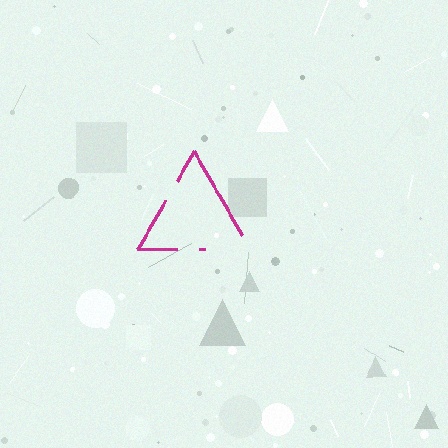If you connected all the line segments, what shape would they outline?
They would outline a triangle.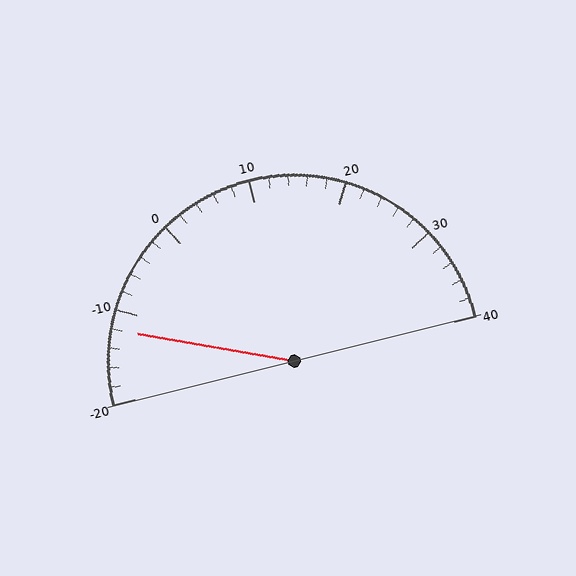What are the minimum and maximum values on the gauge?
The gauge ranges from -20 to 40.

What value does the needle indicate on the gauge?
The needle indicates approximately -12.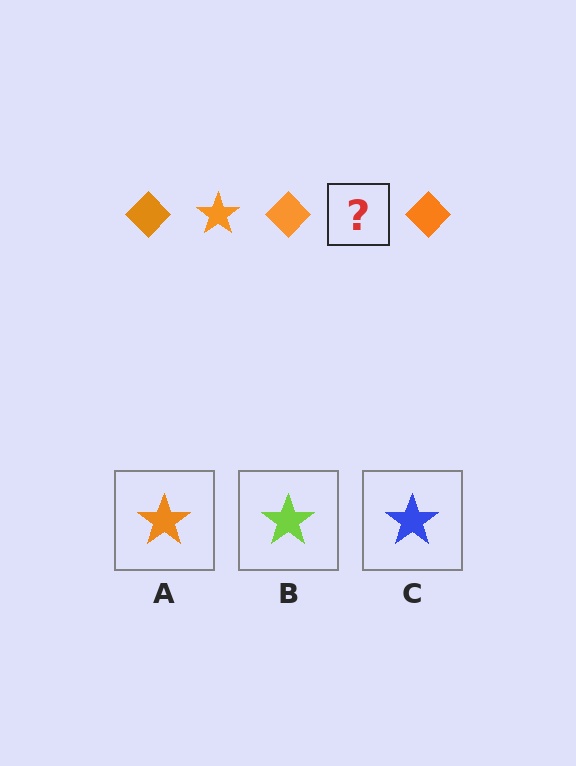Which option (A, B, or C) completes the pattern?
A.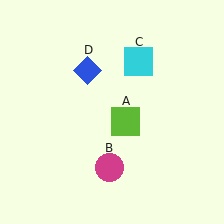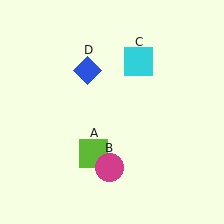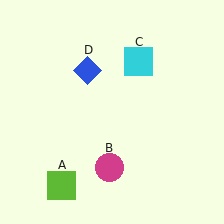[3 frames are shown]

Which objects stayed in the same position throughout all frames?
Magenta circle (object B) and cyan square (object C) and blue diamond (object D) remained stationary.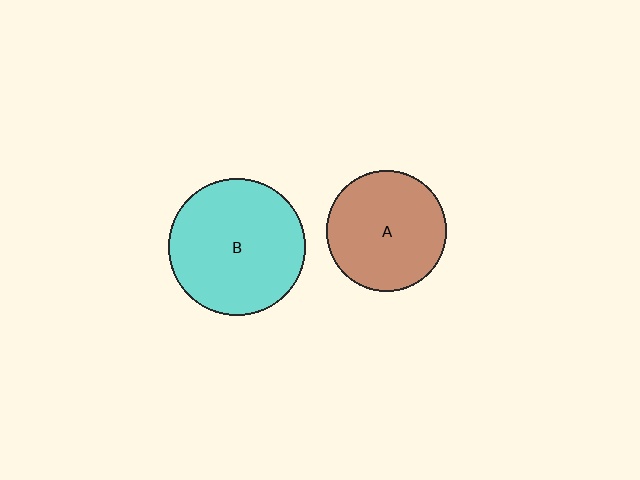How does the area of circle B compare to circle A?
Approximately 1.3 times.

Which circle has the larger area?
Circle B (cyan).